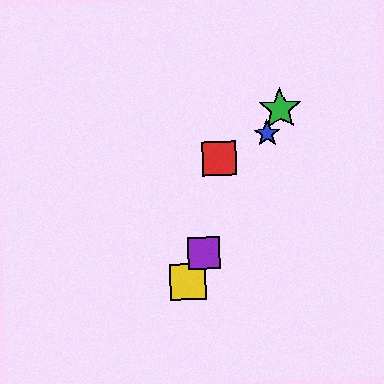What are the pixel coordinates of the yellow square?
The yellow square is at (188, 282).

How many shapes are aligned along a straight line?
4 shapes (the blue star, the green star, the yellow square, the purple square) are aligned along a straight line.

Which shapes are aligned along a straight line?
The blue star, the green star, the yellow square, the purple square are aligned along a straight line.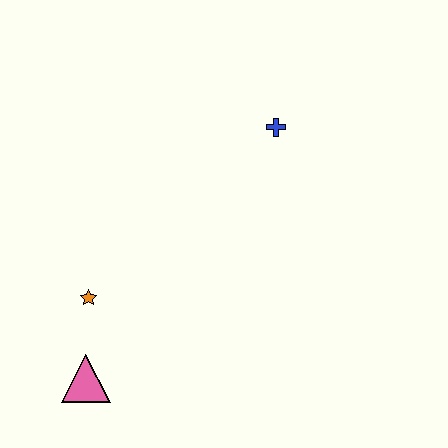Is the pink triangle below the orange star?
Yes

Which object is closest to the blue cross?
The orange star is closest to the blue cross.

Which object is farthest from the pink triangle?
The blue cross is farthest from the pink triangle.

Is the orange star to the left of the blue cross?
Yes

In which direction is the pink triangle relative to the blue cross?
The pink triangle is below the blue cross.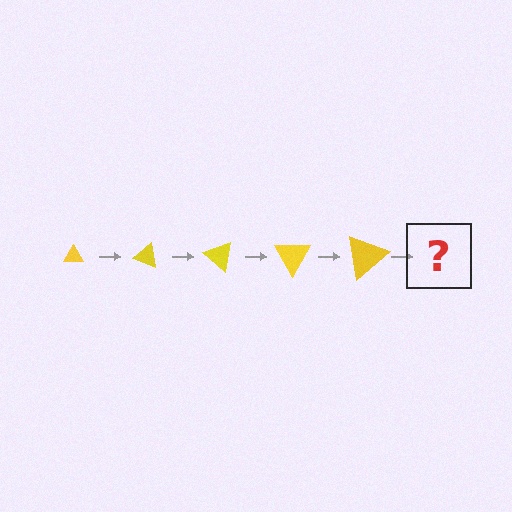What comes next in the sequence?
The next element should be a triangle, larger than the previous one and rotated 100 degrees from the start.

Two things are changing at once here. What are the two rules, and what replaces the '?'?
The two rules are that the triangle grows larger each step and it rotates 20 degrees each step. The '?' should be a triangle, larger than the previous one and rotated 100 degrees from the start.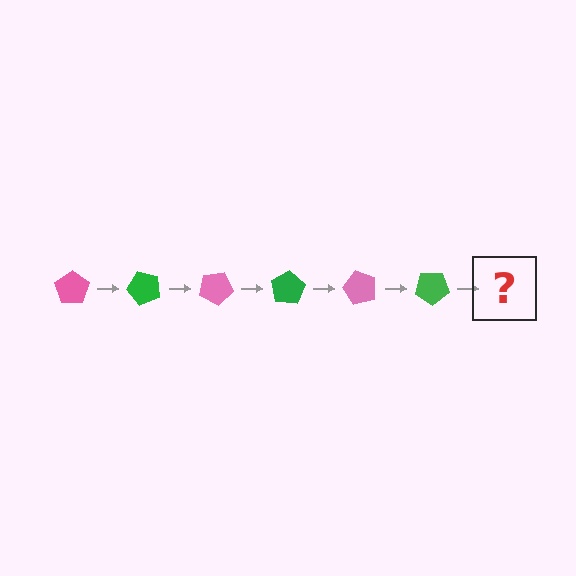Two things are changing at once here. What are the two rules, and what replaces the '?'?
The two rules are that it rotates 50 degrees each step and the color cycles through pink and green. The '?' should be a pink pentagon, rotated 300 degrees from the start.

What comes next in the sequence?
The next element should be a pink pentagon, rotated 300 degrees from the start.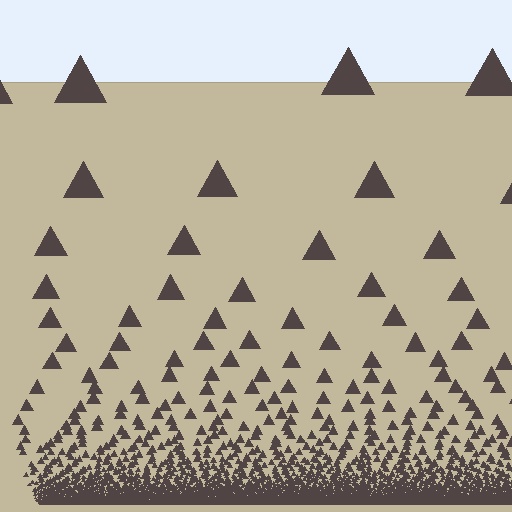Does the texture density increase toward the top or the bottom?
Density increases toward the bottom.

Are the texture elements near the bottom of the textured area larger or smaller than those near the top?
Smaller. The gradient is inverted — elements near the bottom are smaller and denser.